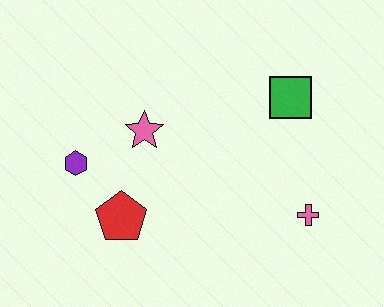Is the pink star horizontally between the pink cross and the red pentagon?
Yes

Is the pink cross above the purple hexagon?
No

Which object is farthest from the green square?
The purple hexagon is farthest from the green square.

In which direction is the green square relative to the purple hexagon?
The green square is to the right of the purple hexagon.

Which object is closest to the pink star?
The purple hexagon is closest to the pink star.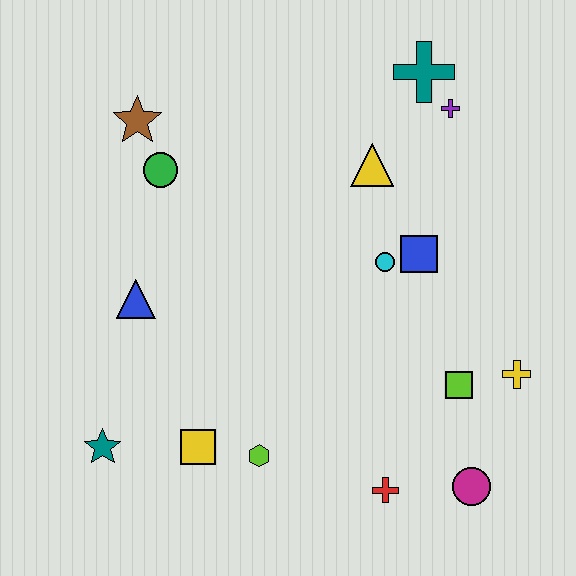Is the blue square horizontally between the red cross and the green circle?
No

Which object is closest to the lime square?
The yellow cross is closest to the lime square.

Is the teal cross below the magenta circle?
No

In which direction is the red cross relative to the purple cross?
The red cross is below the purple cross.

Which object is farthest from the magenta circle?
The brown star is farthest from the magenta circle.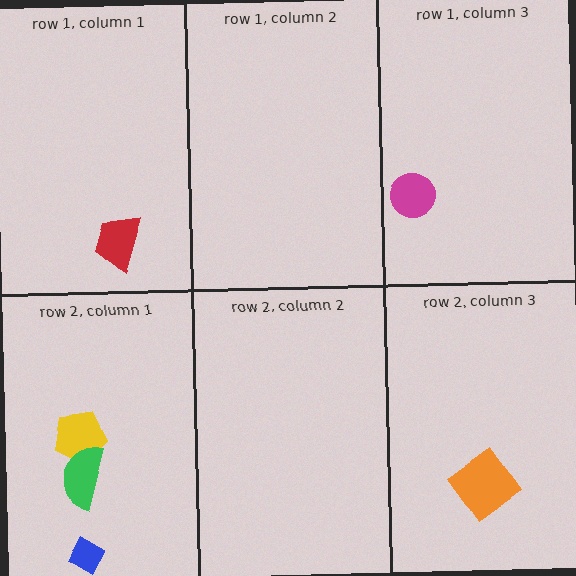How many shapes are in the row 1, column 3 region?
1.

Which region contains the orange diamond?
The row 2, column 3 region.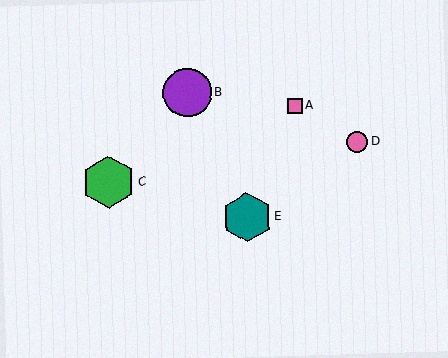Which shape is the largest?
The green hexagon (labeled C) is the largest.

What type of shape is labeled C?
Shape C is a green hexagon.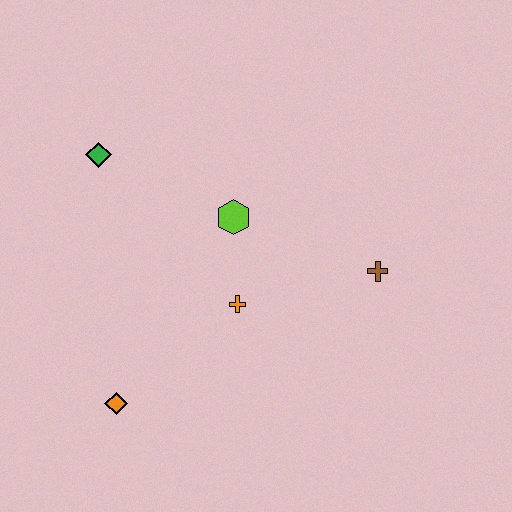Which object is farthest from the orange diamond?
The brown cross is farthest from the orange diamond.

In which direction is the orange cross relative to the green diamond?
The orange cross is below the green diamond.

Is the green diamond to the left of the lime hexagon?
Yes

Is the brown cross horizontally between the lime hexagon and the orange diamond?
No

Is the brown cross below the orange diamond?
No